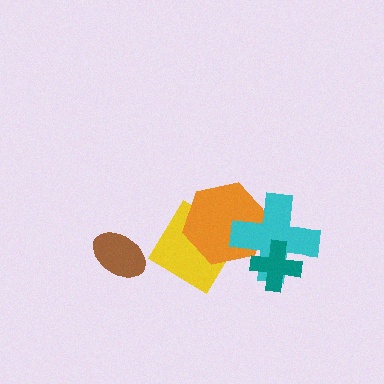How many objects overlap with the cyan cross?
2 objects overlap with the cyan cross.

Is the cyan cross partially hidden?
Yes, it is partially covered by another shape.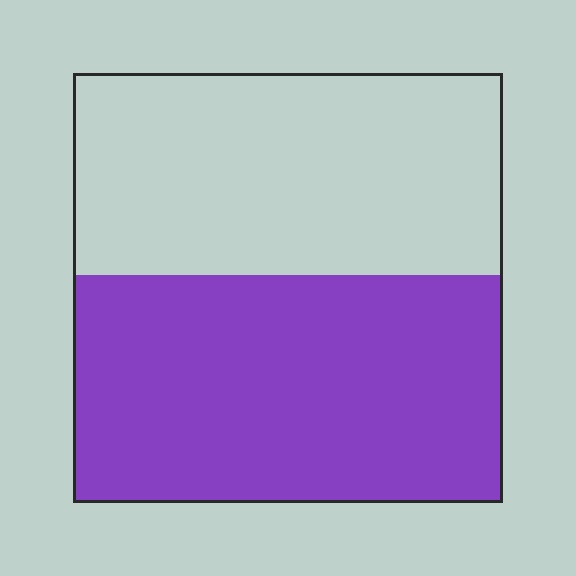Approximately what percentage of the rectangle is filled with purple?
Approximately 55%.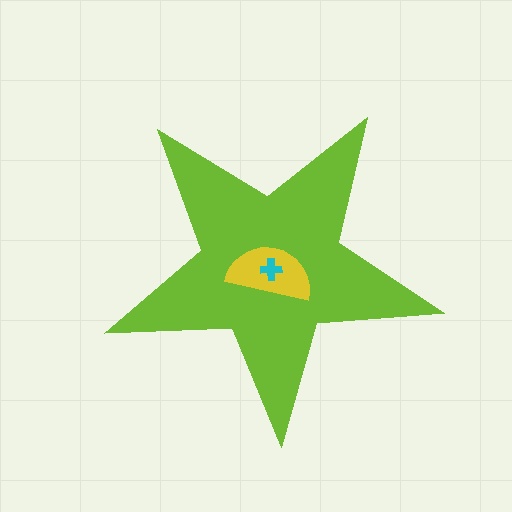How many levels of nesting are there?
3.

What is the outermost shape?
The lime star.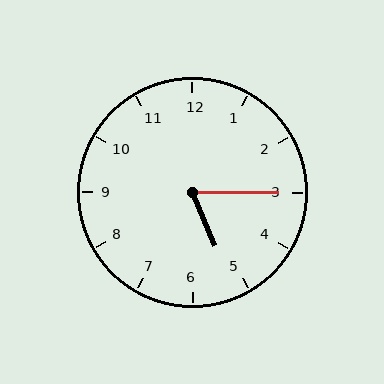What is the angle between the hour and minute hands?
Approximately 68 degrees.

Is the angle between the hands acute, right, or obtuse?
It is acute.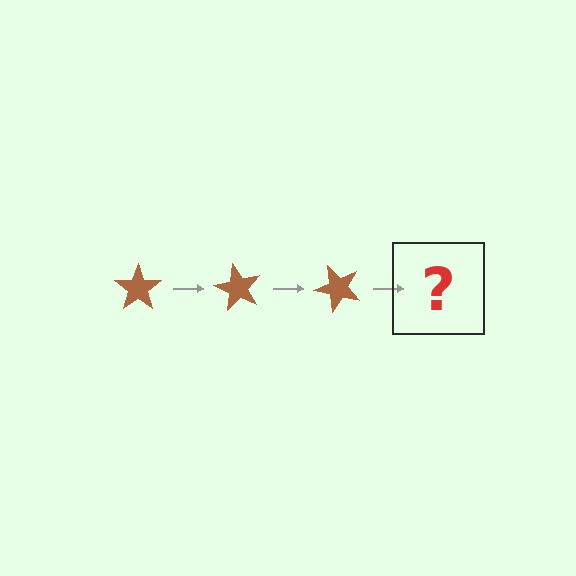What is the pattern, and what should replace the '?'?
The pattern is that the star rotates 60 degrees each step. The '?' should be a brown star rotated 180 degrees.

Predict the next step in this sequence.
The next step is a brown star rotated 180 degrees.